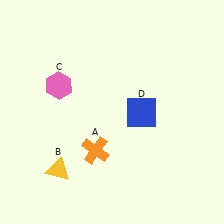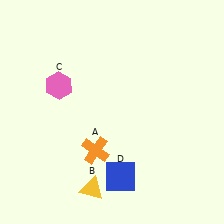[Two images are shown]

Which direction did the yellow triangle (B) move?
The yellow triangle (B) moved right.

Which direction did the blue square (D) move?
The blue square (D) moved down.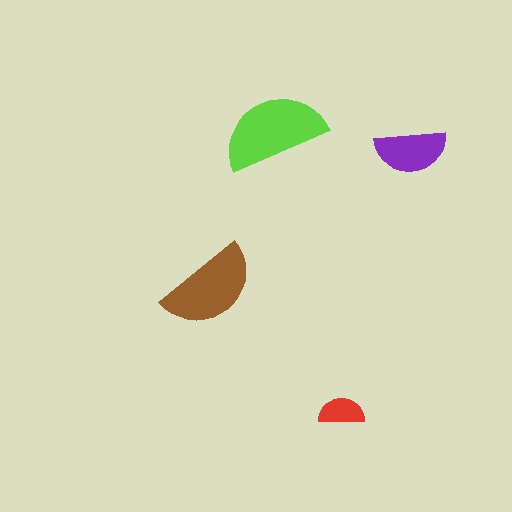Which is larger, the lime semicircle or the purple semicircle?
The lime one.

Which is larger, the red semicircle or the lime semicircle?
The lime one.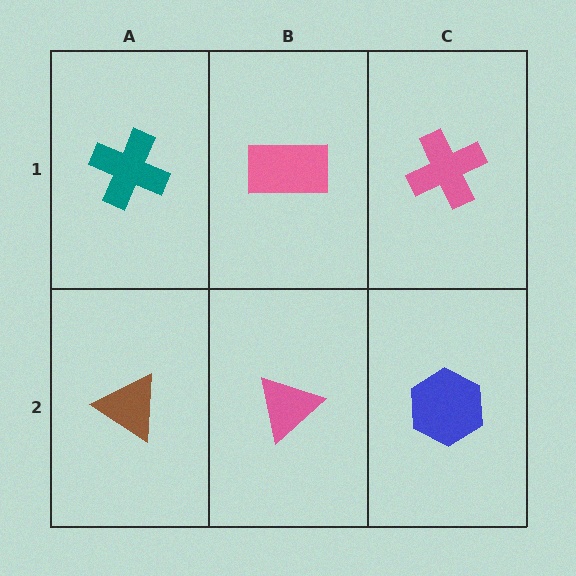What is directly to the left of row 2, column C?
A pink triangle.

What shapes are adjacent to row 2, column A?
A teal cross (row 1, column A), a pink triangle (row 2, column B).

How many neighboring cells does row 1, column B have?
3.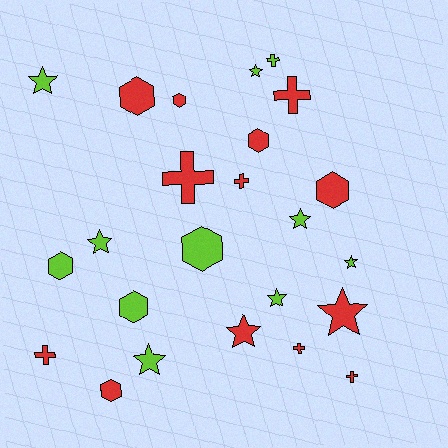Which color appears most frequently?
Red, with 13 objects.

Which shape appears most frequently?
Star, with 9 objects.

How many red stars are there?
There are 2 red stars.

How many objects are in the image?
There are 24 objects.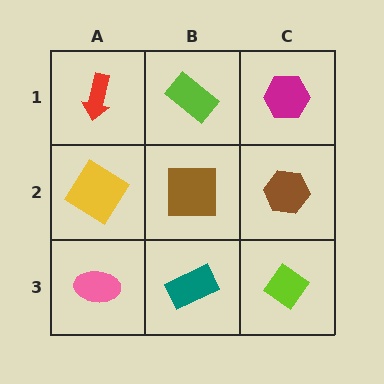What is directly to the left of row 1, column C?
A lime rectangle.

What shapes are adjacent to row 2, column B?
A lime rectangle (row 1, column B), a teal rectangle (row 3, column B), a yellow diamond (row 2, column A), a brown hexagon (row 2, column C).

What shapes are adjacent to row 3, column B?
A brown square (row 2, column B), a pink ellipse (row 3, column A), a lime diamond (row 3, column C).